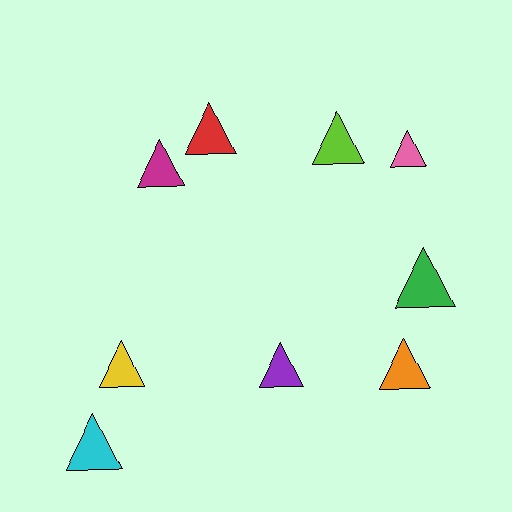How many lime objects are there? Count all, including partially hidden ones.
There is 1 lime object.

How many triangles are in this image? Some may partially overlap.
There are 9 triangles.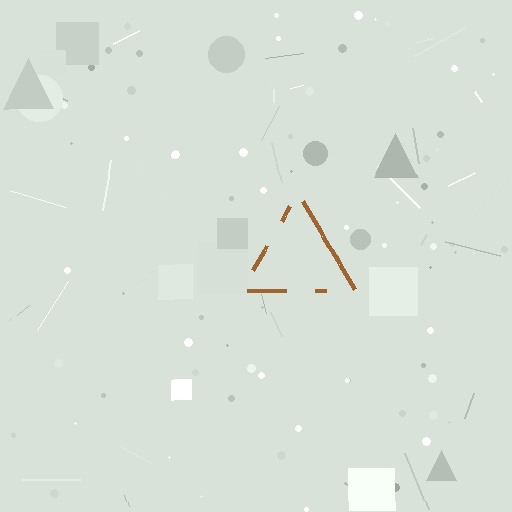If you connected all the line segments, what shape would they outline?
They would outline a triangle.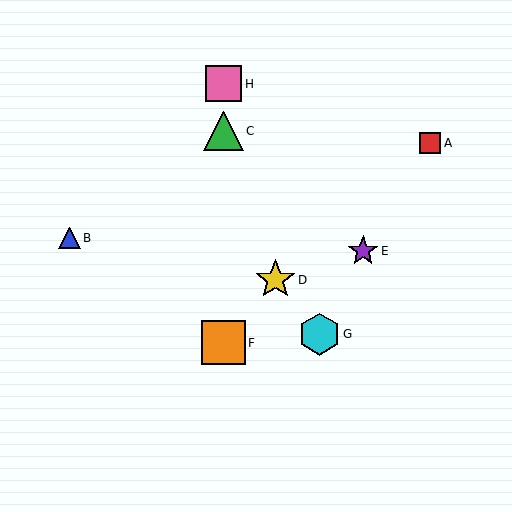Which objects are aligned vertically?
Objects C, F, H are aligned vertically.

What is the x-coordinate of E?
Object E is at x≈363.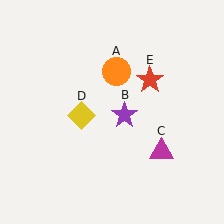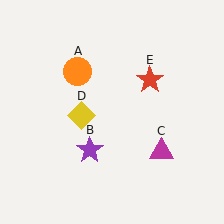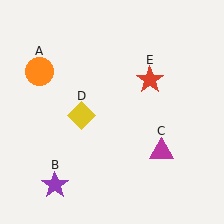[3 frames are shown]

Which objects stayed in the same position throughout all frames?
Magenta triangle (object C) and yellow diamond (object D) and red star (object E) remained stationary.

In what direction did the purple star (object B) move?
The purple star (object B) moved down and to the left.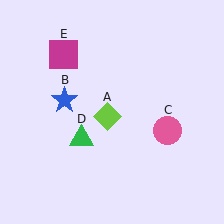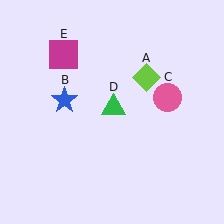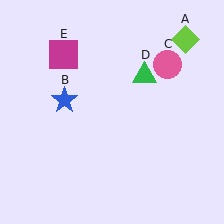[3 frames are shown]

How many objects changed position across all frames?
3 objects changed position: lime diamond (object A), pink circle (object C), green triangle (object D).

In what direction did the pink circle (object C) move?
The pink circle (object C) moved up.